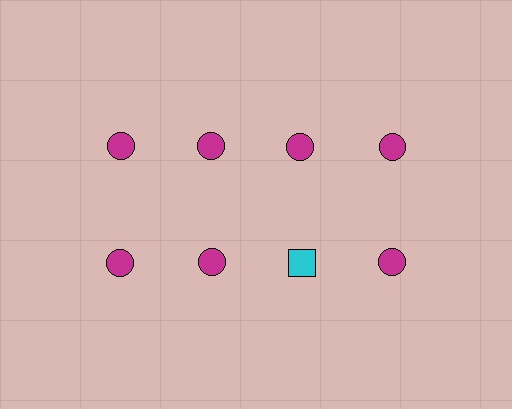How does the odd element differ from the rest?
It differs in both color (cyan instead of magenta) and shape (square instead of circle).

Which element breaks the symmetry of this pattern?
The cyan square in the second row, center column breaks the symmetry. All other shapes are magenta circles.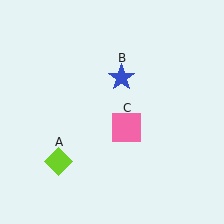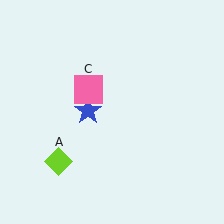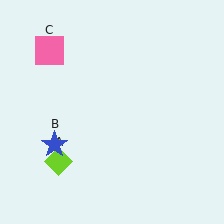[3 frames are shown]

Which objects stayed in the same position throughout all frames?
Lime diamond (object A) remained stationary.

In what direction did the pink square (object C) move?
The pink square (object C) moved up and to the left.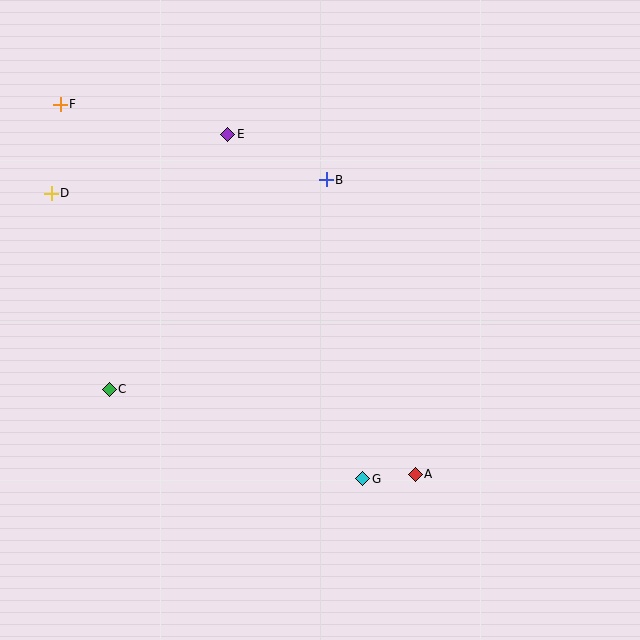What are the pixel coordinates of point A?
Point A is at (415, 474).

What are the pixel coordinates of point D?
Point D is at (51, 193).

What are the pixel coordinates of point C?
Point C is at (109, 389).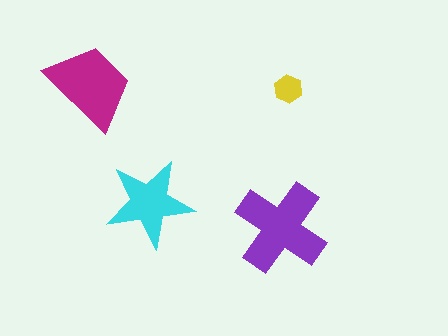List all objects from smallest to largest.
The yellow hexagon, the cyan star, the magenta trapezoid, the purple cross.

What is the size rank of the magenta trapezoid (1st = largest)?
2nd.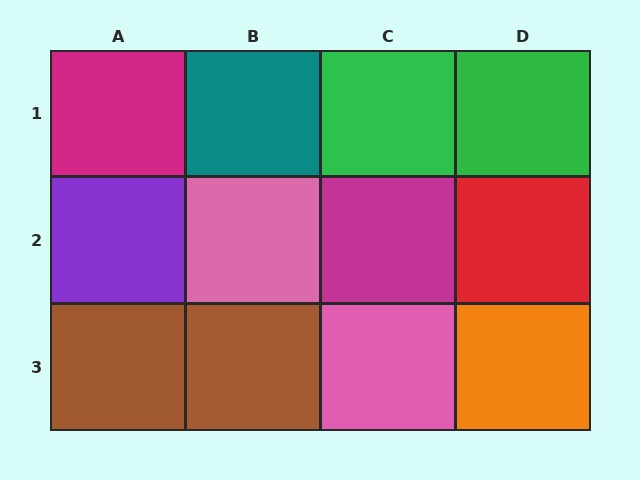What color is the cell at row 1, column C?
Green.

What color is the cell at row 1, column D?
Green.